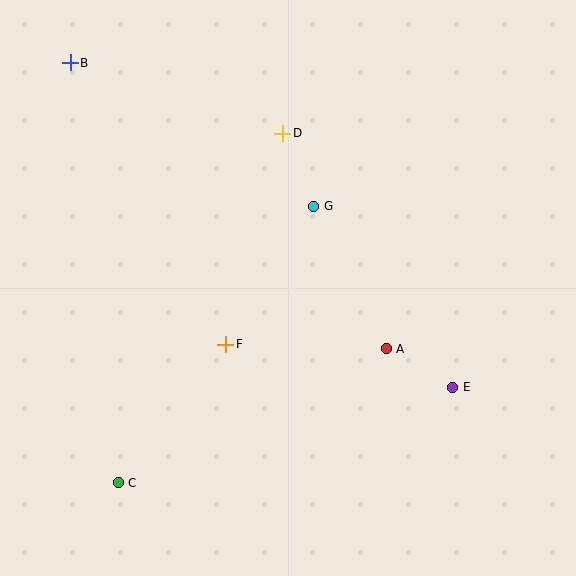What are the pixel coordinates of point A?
Point A is at (386, 349).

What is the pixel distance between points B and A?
The distance between B and A is 426 pixels.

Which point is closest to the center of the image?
Point F at (226, 344) is closest to the center.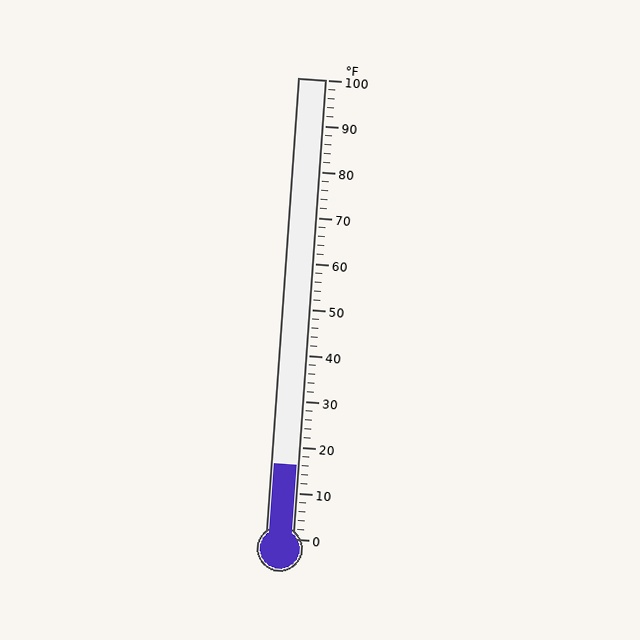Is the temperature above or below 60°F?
The temperature is below 60°F.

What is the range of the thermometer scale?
The thermometer scale ranges from 0°F to 100°F.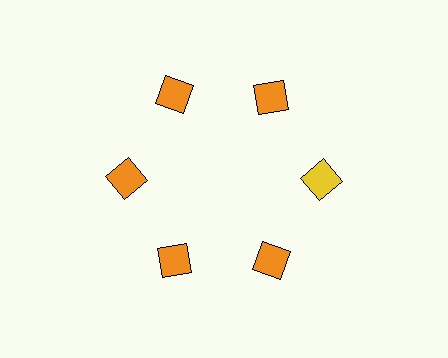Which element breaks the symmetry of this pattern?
The yellow diamond at roughly the 3 o'clock position breaks the symmetry. All other shapes are orange diamonds.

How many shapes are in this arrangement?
There are 6 shapes arranged in a ring pattern.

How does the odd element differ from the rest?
It has a different color: yellow instead of orange.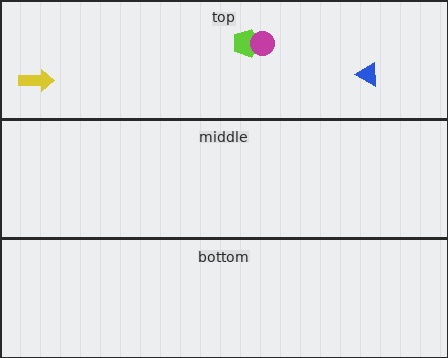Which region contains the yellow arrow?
The top region.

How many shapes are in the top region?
4.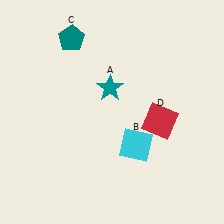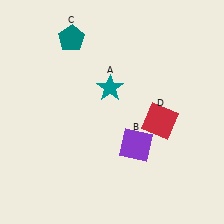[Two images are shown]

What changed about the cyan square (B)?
In Image 1, B is cyan. In Image 2, it changed to purple.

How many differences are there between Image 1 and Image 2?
There is 1 difference between the two images.